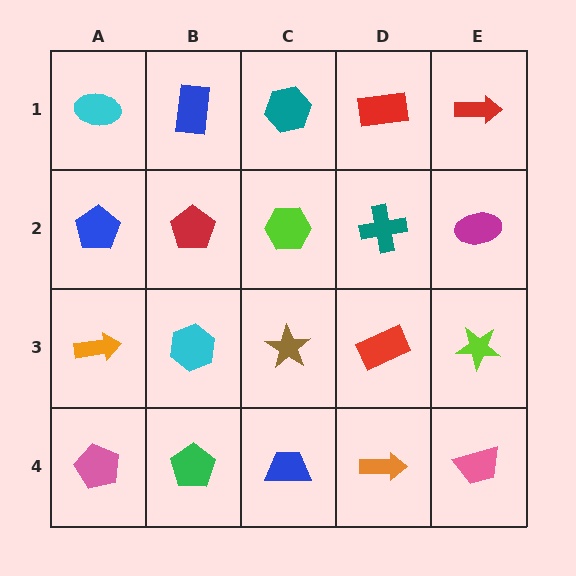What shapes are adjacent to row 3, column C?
A lime hexagon (row 2, column C), a blue trapezoid (row 4, column C), a cyan hexagon (row 3, column B), a red rectangle (row 3, column D).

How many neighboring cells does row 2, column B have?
4.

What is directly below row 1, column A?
A blue pentagon.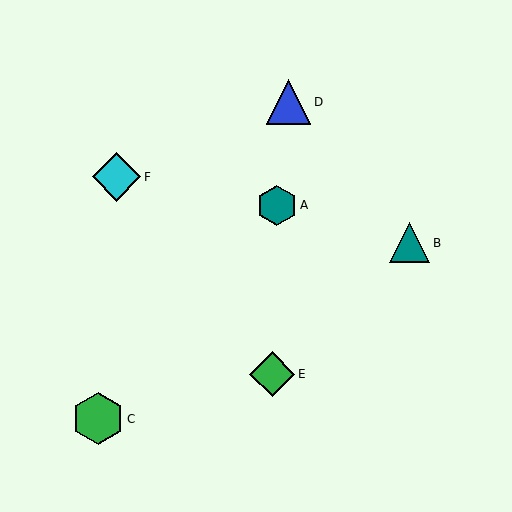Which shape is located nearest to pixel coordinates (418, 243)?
The teal triangle (labeled B) at (409, 243) is nearest to that location.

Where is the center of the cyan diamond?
The center of the cyan diamond is at (116, 177).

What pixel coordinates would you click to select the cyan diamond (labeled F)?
Click at (116, 177) to select the cyan diamond F.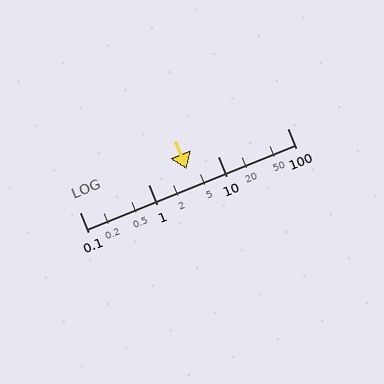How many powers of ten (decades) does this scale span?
The scale spans 3 decades, from 0.1 to 100.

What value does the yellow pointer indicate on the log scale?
The pointer indicates approximately 3.5.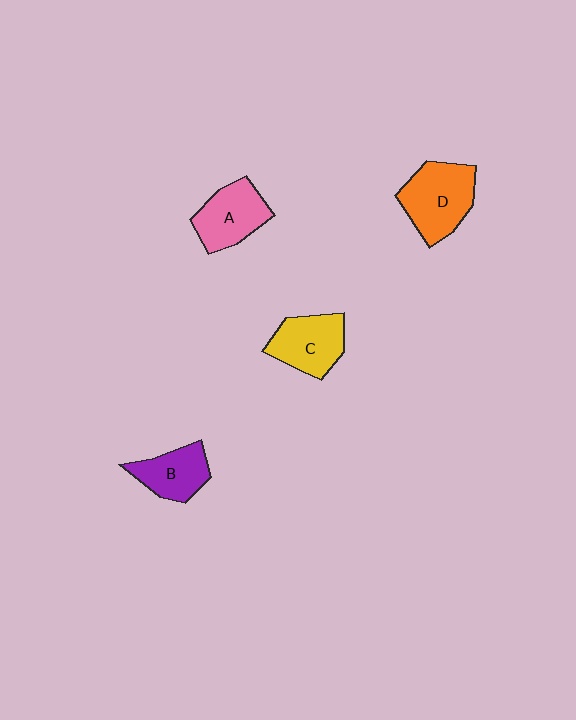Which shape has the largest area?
Shape D (orange).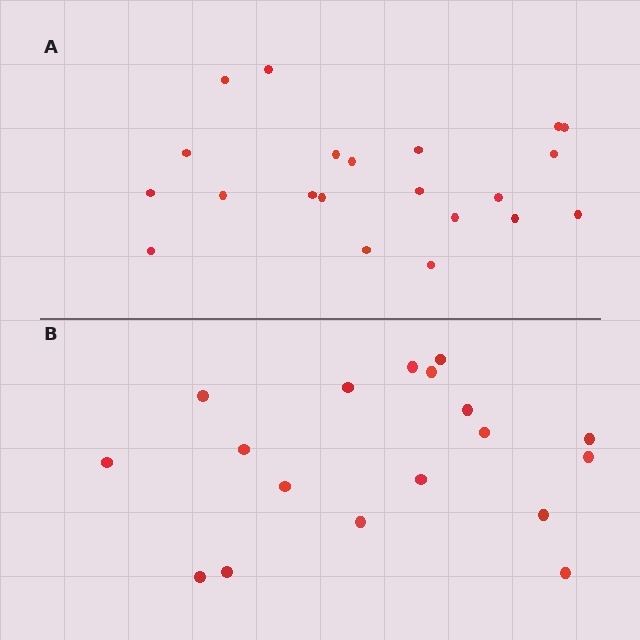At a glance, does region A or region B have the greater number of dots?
Region A (the top region) has more dots.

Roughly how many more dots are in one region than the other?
Region A has just a few more — roughly 2 or 3 more dots than region B.